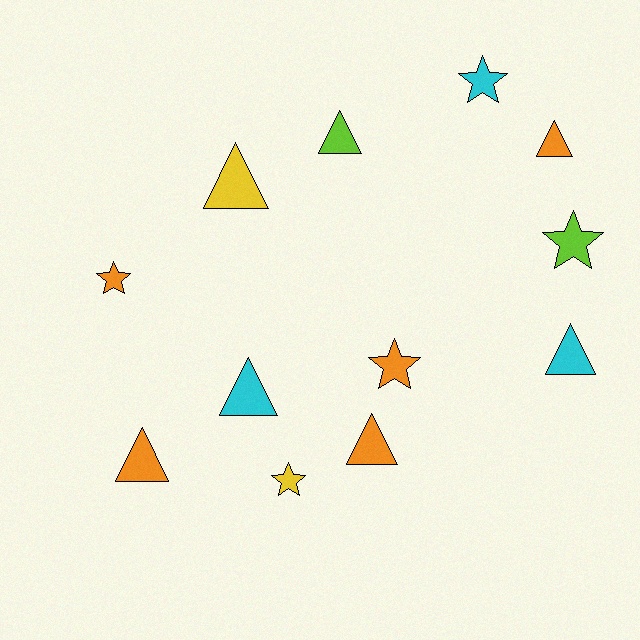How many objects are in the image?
There are 12 objects.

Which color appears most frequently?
Orange, with 5 objects.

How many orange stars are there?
There are 2 orange stars.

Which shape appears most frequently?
Triangle, with 7 objects.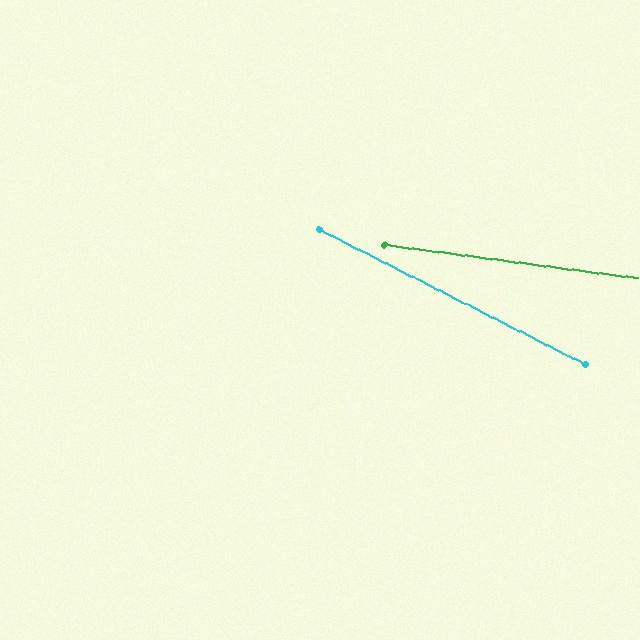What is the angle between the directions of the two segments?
Approximately 20 degrees.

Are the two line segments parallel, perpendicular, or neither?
Neither parallel nor perpendicular — they differ by about 20°.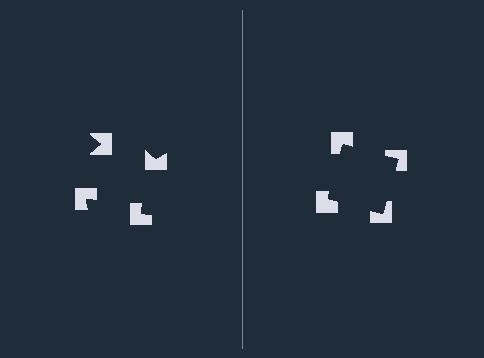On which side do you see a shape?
An illusory square appears on the right side. On the left side the wedge cuts are rotated, so no coherent shape forms.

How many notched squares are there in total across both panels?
8 — 4 on each side.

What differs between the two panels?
The notched squares are positioned identically on both sides; only the wedge orientations differ. On the right they align to a square; on the left they are misaligned.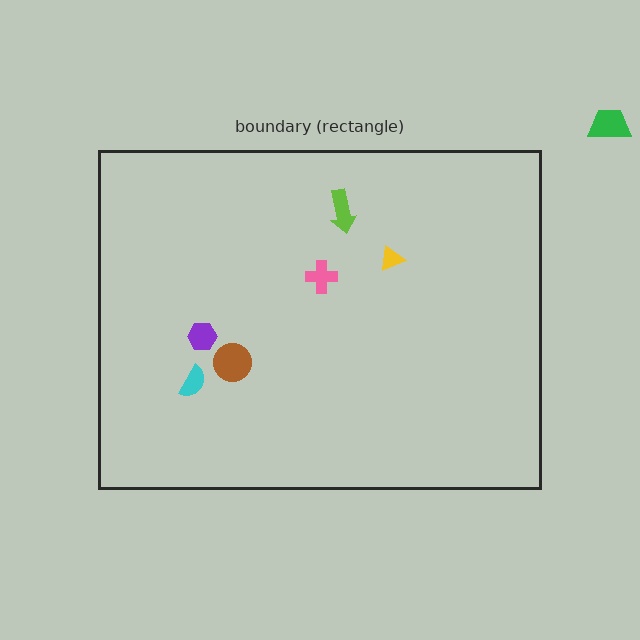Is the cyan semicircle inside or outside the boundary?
Inside.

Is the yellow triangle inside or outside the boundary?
Inside.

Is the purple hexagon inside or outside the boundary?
Inside.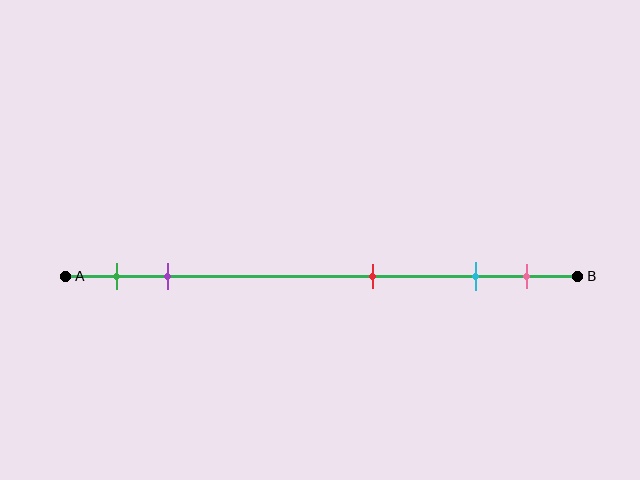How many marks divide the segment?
There are 5 marks dividing the segment.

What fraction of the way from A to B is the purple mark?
The purple mark is approximately 20% (0.2) of the way from A to B.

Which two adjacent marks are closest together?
The cyan and pink marks are the closest adjacent pair.